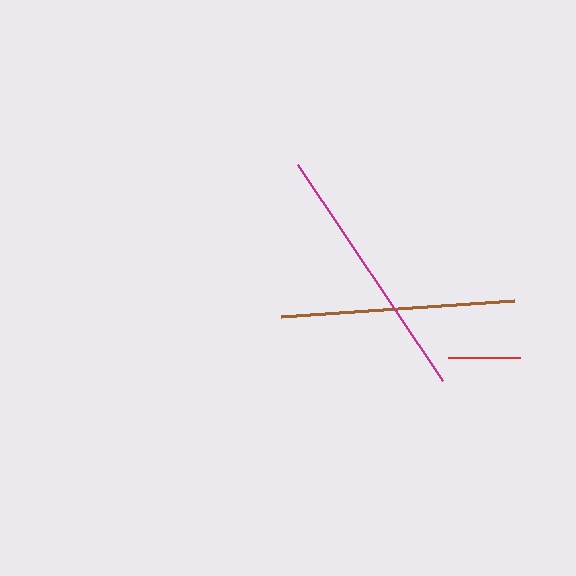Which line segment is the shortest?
The red line is the shortest at approximately 72 pixels.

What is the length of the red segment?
The red segment is approximately 72 pixels long.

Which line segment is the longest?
The magenta line is the longest at approximately 260 pixels.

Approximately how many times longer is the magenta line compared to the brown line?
The magenta line is approximately 1.1 times the length of the brown line.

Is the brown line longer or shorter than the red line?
The brown line is longer than the red line.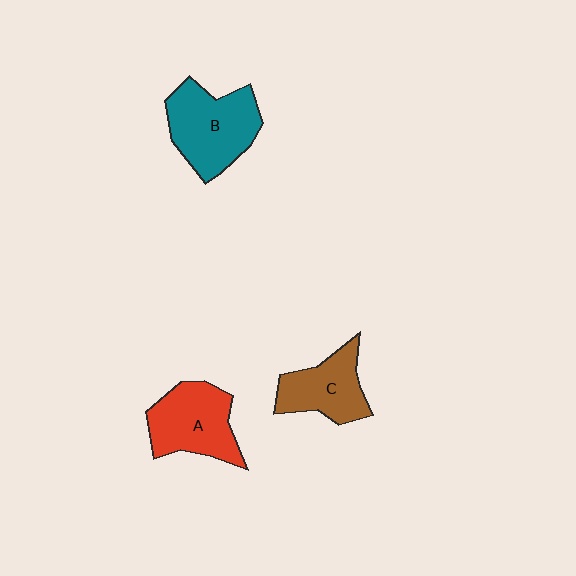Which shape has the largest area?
Shape B (teal).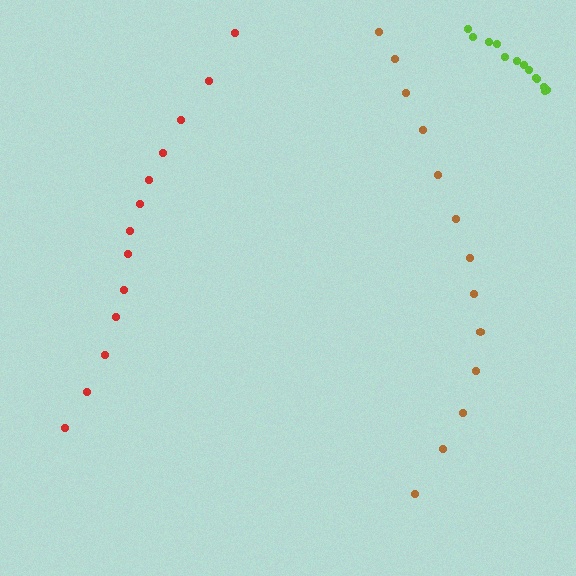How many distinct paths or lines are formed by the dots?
There are 3 distinct paths.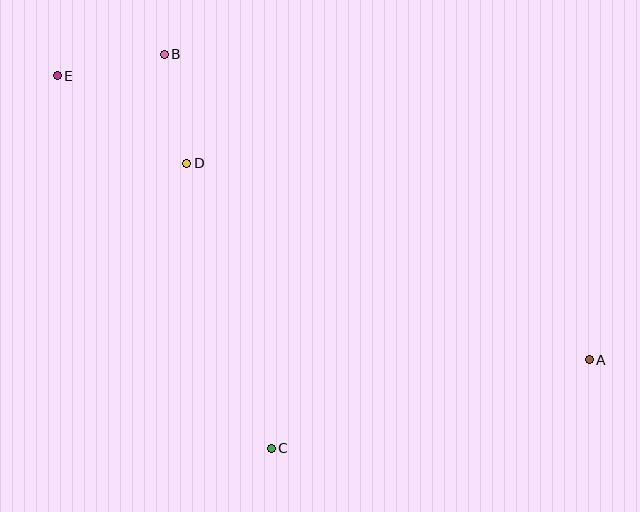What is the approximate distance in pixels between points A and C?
The distance between A and C is approximately 330 pixels.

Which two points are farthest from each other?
Points A and E are farthest from each other.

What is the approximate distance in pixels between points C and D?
The distance between C and D is approximately 297 pixels.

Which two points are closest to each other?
Points B and E are closest to each other.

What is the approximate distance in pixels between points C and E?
The distance between C and E is approximately 430 pixels.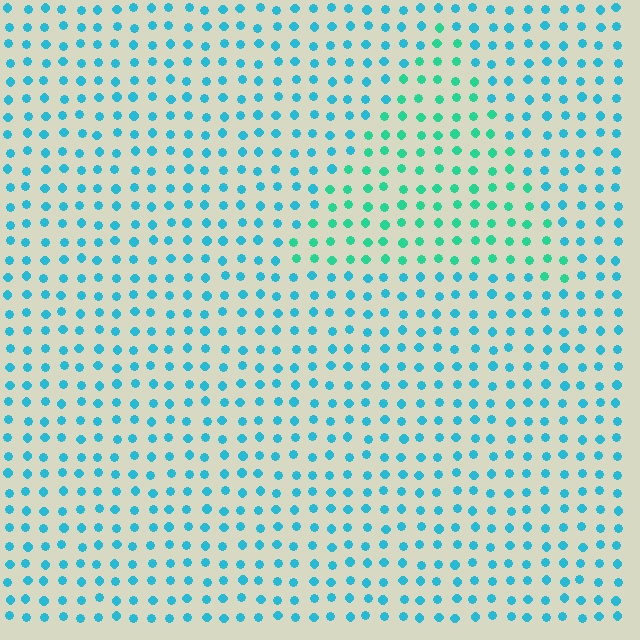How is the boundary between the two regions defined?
The boundary is defined purely by a slight shift in hue (about 32 degrees). Spacing, size, and orientation are identical on both sides.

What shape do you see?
I see a triangle.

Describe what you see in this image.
The image is filled with small cyan elements in a uniform arrangement. A triangle-shaped region is visible where the elements are tinted to a slightly different hue, forming a subtle color boundary.